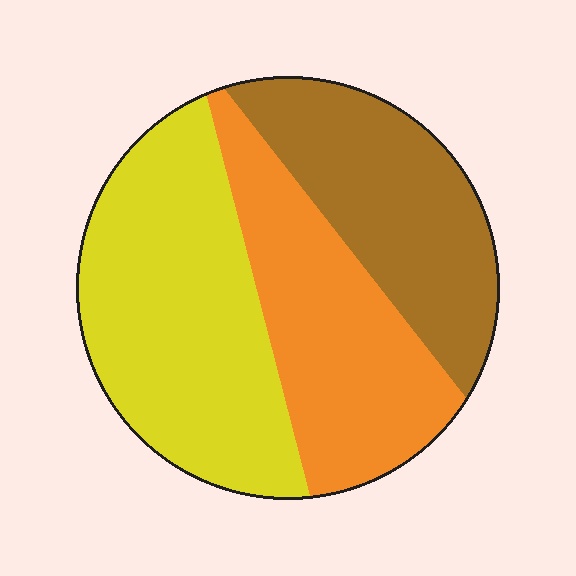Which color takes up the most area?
Yellow, at roughly 40%.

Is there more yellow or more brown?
Yellow.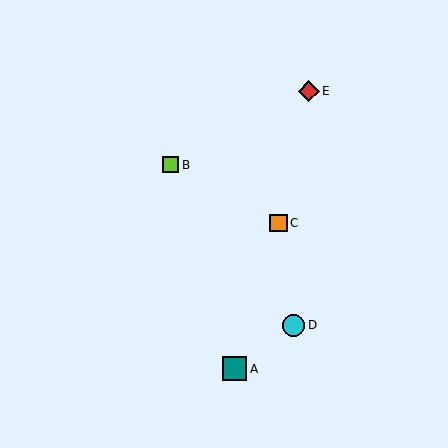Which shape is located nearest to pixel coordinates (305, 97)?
The red diamond (labeled E) at (309, 91) is nearest to that location.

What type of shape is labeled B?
Shape B is a lime square.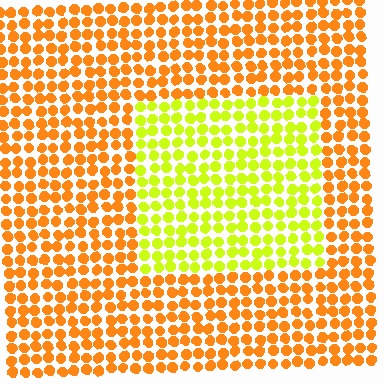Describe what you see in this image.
The image is filled with small orange elements in a uniform arrangement. A rectangle-shaped region is visible where the elements are tinted to a slightly different hue, forming a subtle color boundary.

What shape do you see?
I see a rectangle.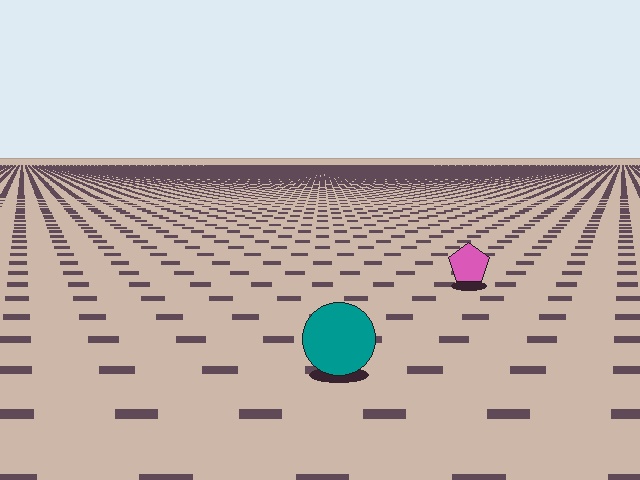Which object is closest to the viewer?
The teal circle is closest. The texture marks near it are larger and more spread out.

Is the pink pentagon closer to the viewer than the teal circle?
No. The teal circle is closer — you can tell from the texture gradient: the ground texture is coarser near it.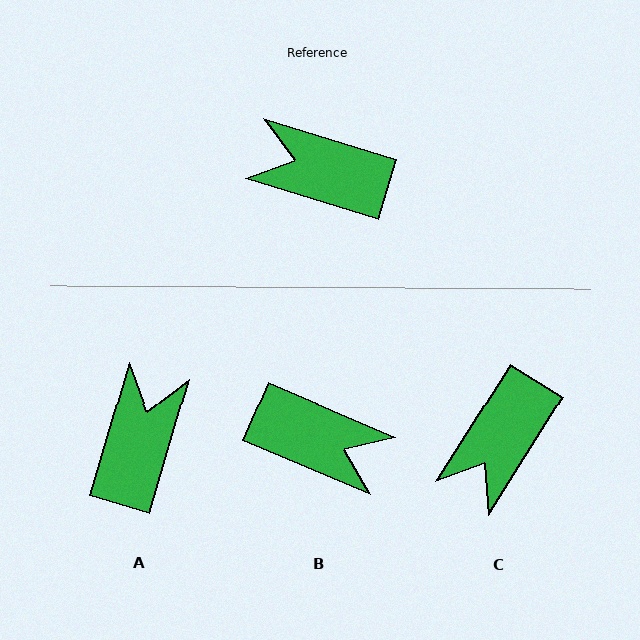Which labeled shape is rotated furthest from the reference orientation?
B, about 174 degrees away.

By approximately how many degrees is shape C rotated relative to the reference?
Approximately 75 degrees counter-clockwise.